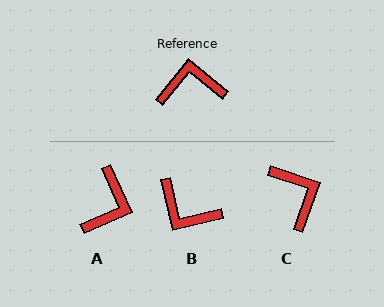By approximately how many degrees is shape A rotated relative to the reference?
Approximately 117 degrees clockwise.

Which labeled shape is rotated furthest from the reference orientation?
B, about 142 degrees away.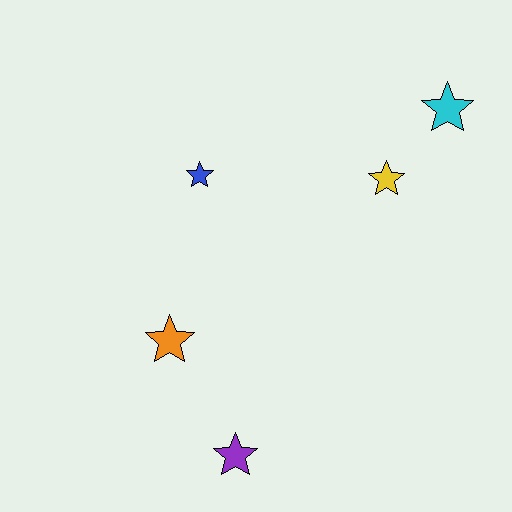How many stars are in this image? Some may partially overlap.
There are 5 stars.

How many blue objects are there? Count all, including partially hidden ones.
There is 1 blue object.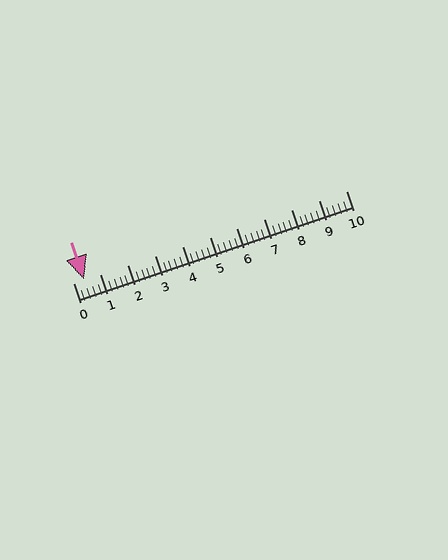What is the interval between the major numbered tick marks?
The major tick marks are spaced 1 units apart.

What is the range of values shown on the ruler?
The ruler shows values from 0 to 10.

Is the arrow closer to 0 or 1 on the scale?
The arrow is closer to 0.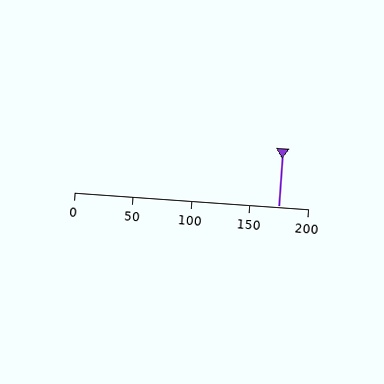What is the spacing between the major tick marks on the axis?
The major ticks are spaced 50 apart.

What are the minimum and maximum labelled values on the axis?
The axis runs from 0 to 200.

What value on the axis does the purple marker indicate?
The marker indicates approximately 175.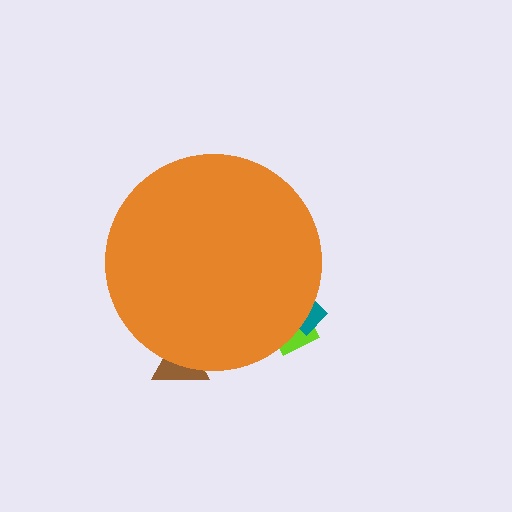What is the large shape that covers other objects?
An orange circle.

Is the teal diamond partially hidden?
Yes, the teal diamond is partially hidden behind the orange circle.